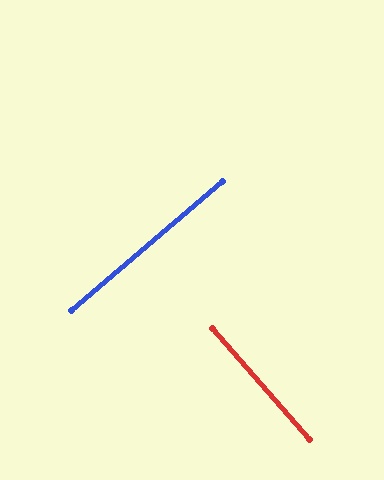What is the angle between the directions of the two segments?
Approximately 90 degrees.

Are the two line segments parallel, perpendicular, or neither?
Perpendicular — they meet at approximately 90°.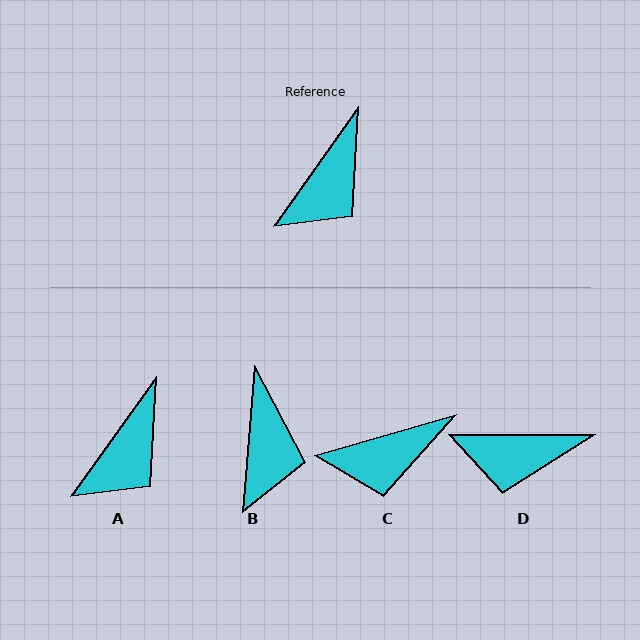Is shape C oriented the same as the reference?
No, it is off by about 39 degrees.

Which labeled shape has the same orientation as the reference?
A.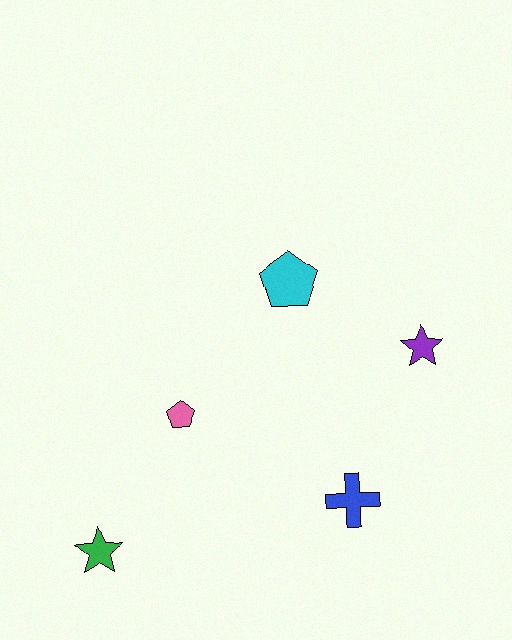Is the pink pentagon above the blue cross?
Yes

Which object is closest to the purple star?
The cyan pentagon is closest to the purple star.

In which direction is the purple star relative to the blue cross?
The purple star is above the blue cross.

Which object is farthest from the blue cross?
The green star is farthest from the blue cross.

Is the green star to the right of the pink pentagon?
No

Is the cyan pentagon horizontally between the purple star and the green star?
Yes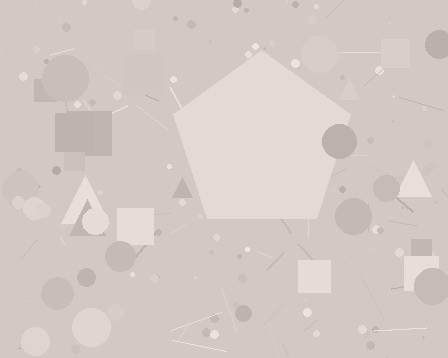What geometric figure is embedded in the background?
A pentagon is embedded in the background.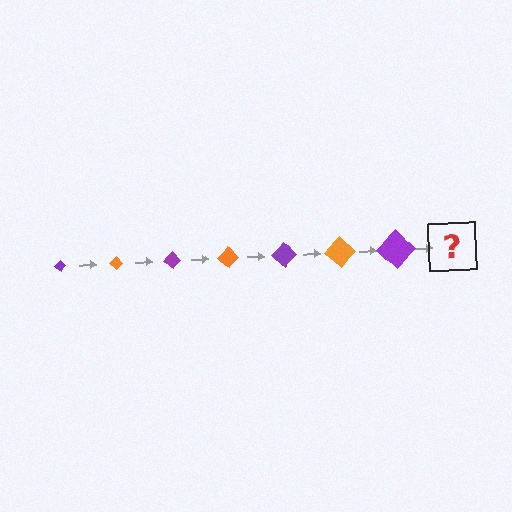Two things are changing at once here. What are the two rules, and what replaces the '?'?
The two rules are that the diamond grows larger each step and the color cycles through purple and orange. The '?' should be an orange diamond, larger than the previous one.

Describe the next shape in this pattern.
It should be an orange diamond, larger than the previous one.